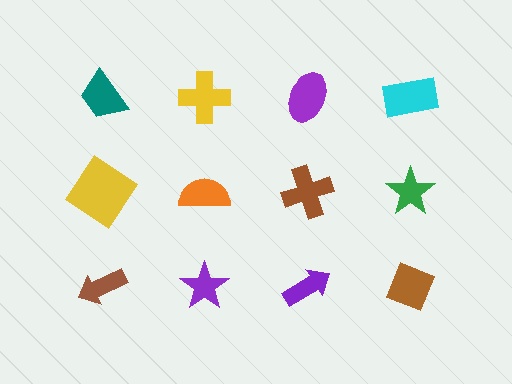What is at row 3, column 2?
A purple star.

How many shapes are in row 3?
4 shapes.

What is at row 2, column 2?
An orange semicircle.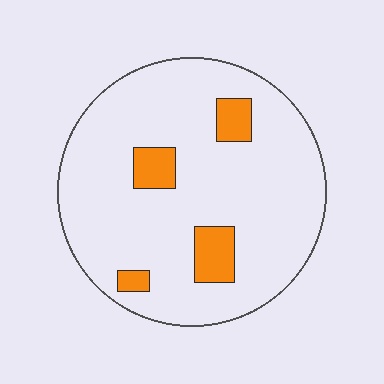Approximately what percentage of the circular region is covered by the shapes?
Approximately 10%.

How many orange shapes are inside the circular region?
4.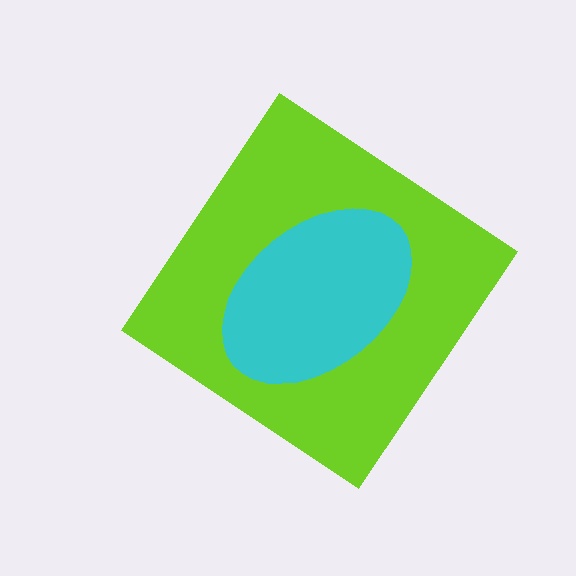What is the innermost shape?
The cyan ellipse.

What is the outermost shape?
The lime diamond.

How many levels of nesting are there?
2.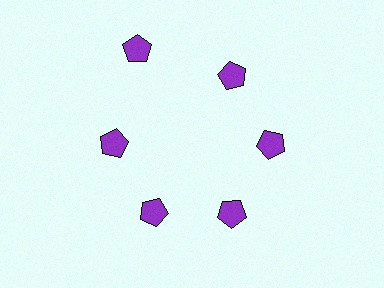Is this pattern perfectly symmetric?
No. The 6 purple pentagons are arranged in a ring, but one element near the 11 o'clock position is pushed outward from the center, breaking the 6-fold rotational symmetry.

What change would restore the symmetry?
The symmetry would be restored by moving it inward, back onto the ring so that all 6 pentagons sit at equal angles and equal distance from the center.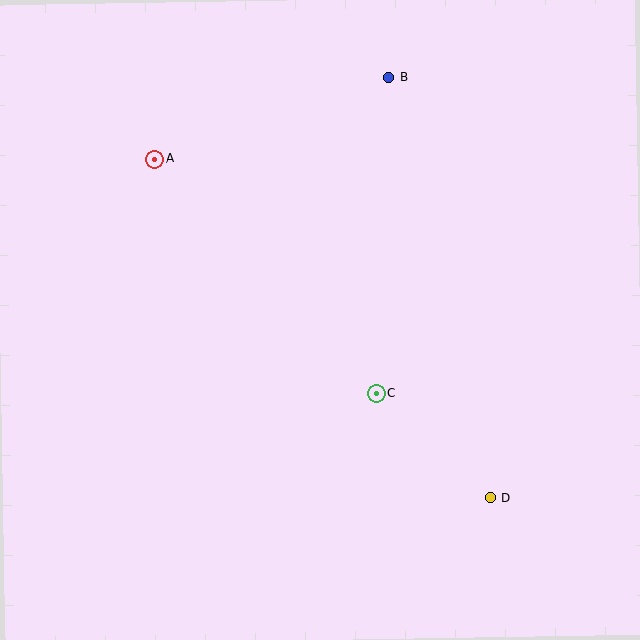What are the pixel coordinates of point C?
Point C is at (376, 393).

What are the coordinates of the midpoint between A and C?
The midpoint between A and C is at (266, 276).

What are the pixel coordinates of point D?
Point D is at (490, 498).